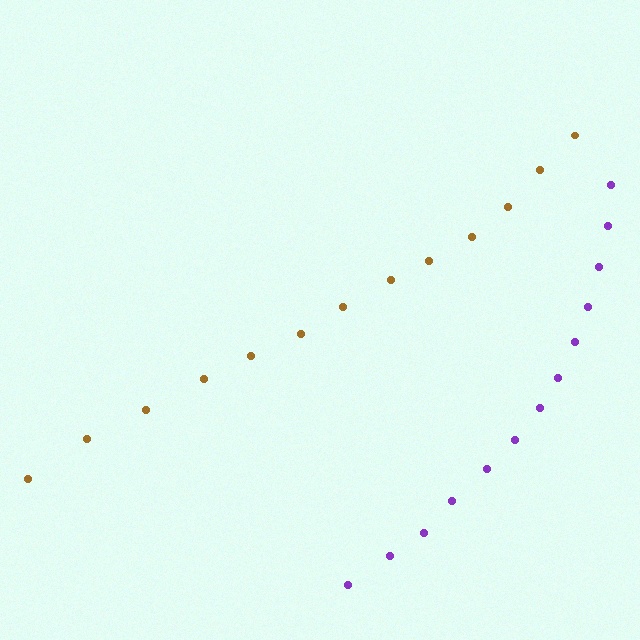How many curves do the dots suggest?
There are 2 distinct paths.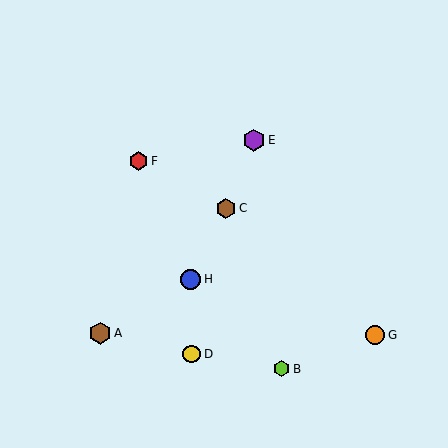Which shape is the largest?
The brown hexagon (labeled A) is the largest.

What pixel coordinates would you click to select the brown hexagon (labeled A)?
Click at (100, 333) to select the brown hexagon A.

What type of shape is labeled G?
Shape G is an orange circle.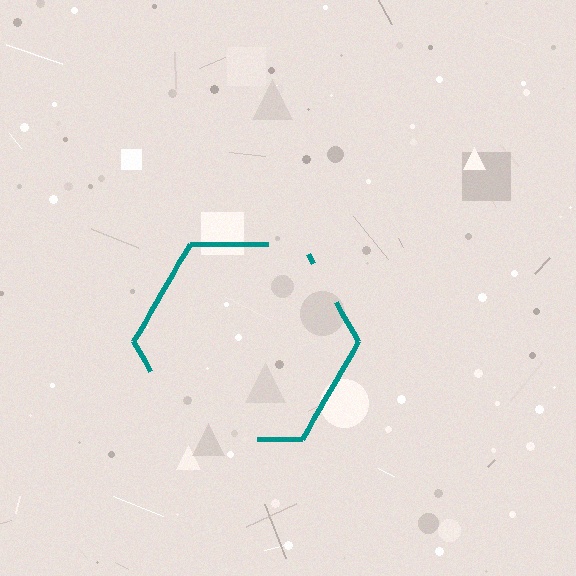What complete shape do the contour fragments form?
The contour fragments form a hexagon.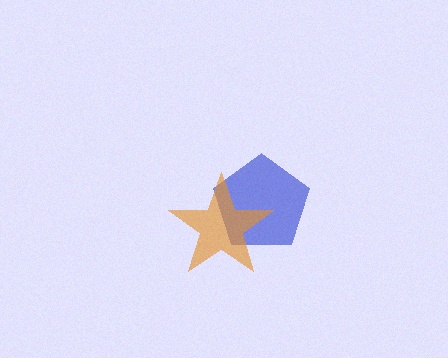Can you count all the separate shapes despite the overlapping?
Yes, there are 2 separate shapes.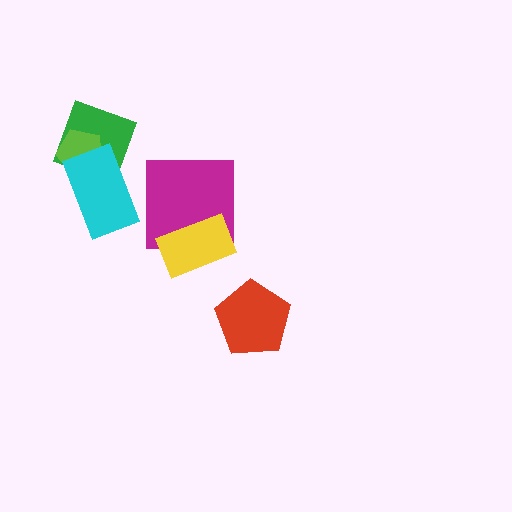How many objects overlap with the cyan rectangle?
2 objects overlap with the cyan rectangle.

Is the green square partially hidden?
Yes, it is partially covered by another shape.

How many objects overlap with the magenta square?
1 object overlaps with the magenta square.